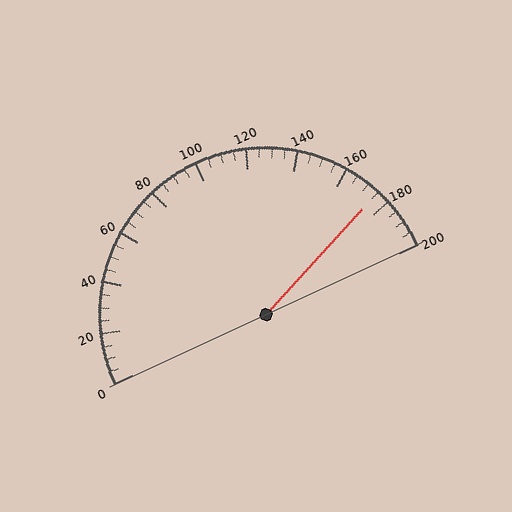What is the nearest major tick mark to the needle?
The nearest major tick mark is 180.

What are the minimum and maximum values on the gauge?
The gauge ranges from 0 to 200.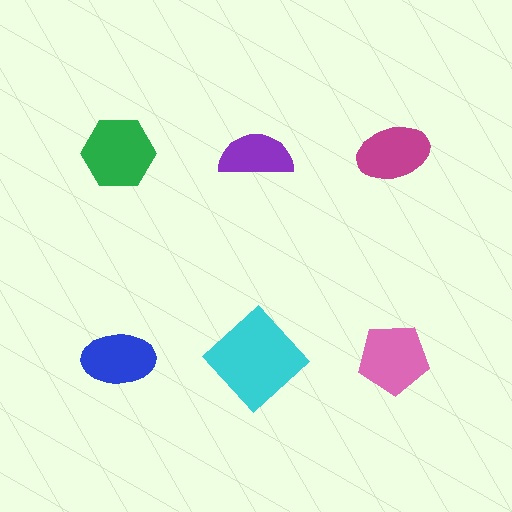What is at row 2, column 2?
A cyan diamond.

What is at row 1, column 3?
A magenta ellipse.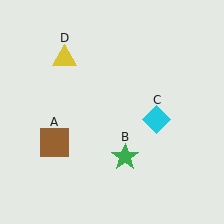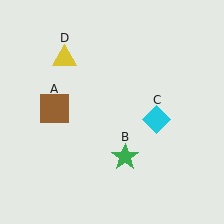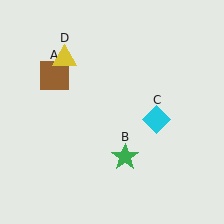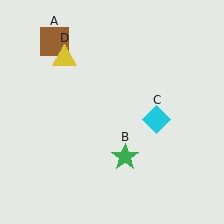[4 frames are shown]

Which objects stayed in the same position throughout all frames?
Green star (object B) and cyan diamond (object C) and yellow triangle (object D) remained stationary.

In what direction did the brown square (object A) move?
The brown square (object A) moved up.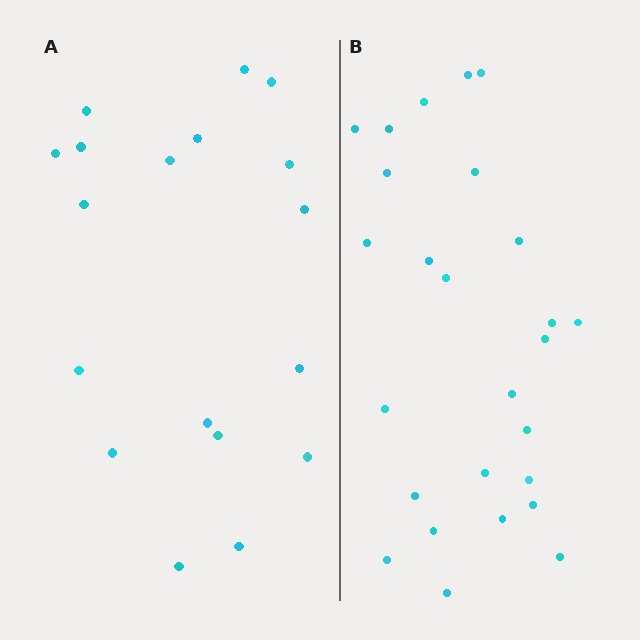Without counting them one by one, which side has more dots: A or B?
Region B (the right region) has more dots.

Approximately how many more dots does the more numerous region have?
Region B has roughly 8 or so more dots than region A.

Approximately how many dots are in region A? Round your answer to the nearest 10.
About 20 dots. (The exact count is 18, which rounds to 20.)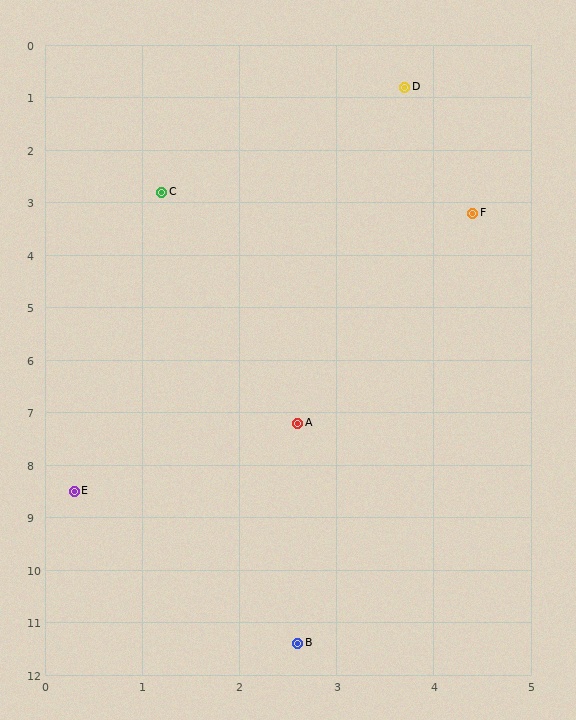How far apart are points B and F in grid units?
Points B and F are about 8.4 grid units apart.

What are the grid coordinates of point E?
Point E is at approximately (0.3, 8.5).